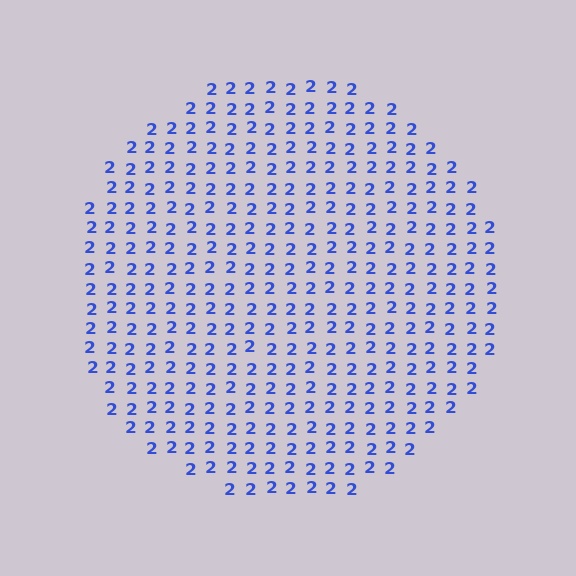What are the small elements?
The small elements are digit 2's.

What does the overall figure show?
The overall figure shows a circle.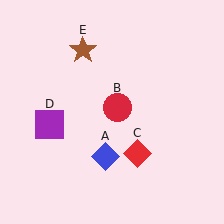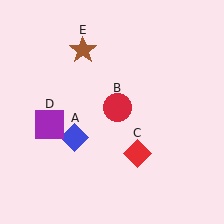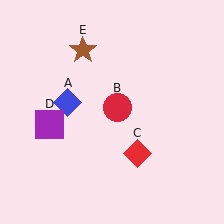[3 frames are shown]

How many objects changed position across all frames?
1 object changed position: blue diamond (object A).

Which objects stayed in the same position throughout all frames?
Red circle (object B) and red diamond (object C) and purple square (object D) and brown star (object E) remained stationary.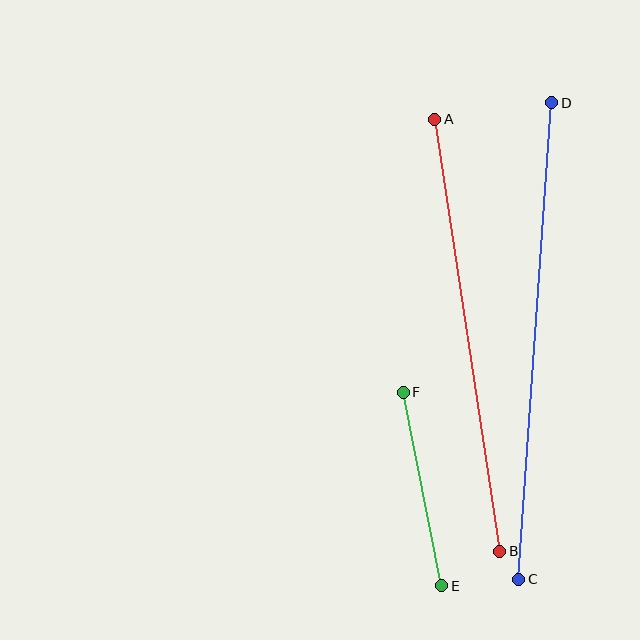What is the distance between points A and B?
The distance is approximately 437 pixels.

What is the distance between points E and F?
The distance is approximately 197 pixels.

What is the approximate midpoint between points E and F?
The midpoint is at approximately (423, 489) pixels.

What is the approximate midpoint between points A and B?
The midpoint is at approximately (467, 335) pixels.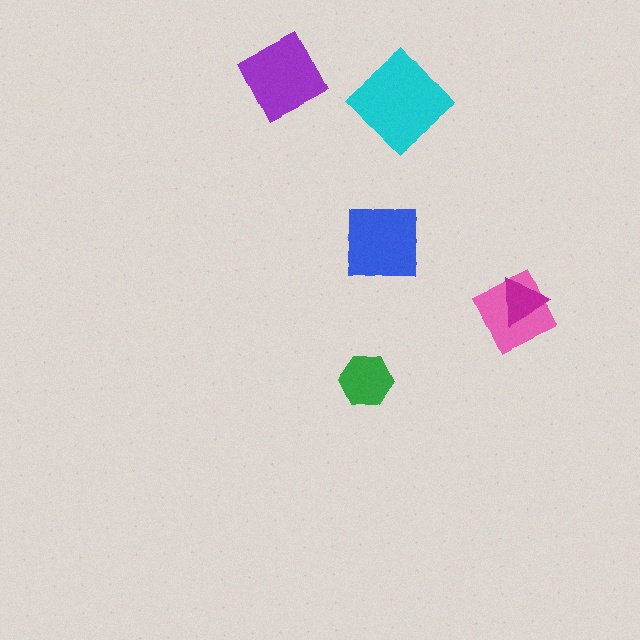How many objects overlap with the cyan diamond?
0 objects overlap with the cyan diamond.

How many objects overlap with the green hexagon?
0 objects overlap with the green hexagon.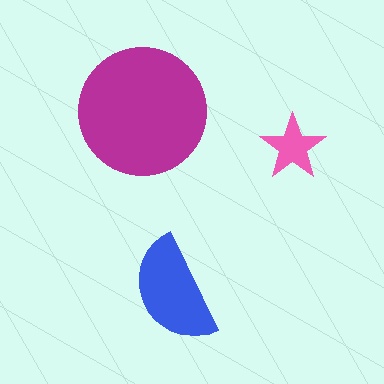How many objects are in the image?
There are 3 objects in the image.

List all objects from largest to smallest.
The magenta circle, the blue semicircle, the pink star.